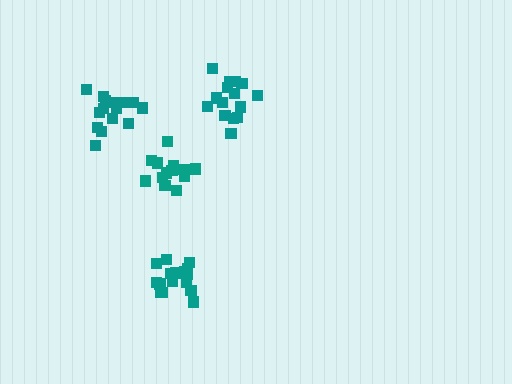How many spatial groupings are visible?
There are 4 spatial groupings.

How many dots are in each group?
Group 1: 13 dots, Group 2: 16 dots, Group 3: 15 dots, Group 4: 15 dots (59 total).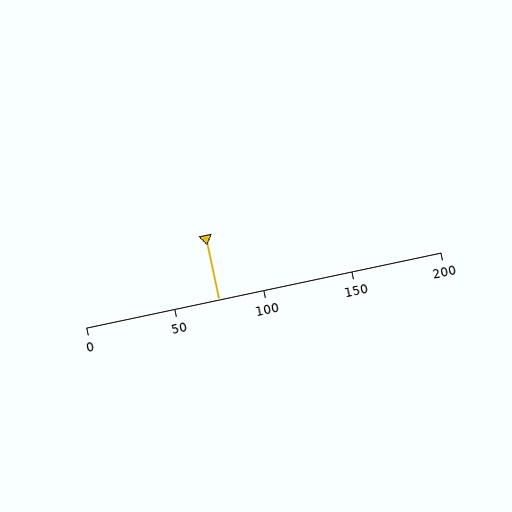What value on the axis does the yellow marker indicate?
The marker indicates approximately 75.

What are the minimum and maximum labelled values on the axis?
The axis runs from 0 to 200.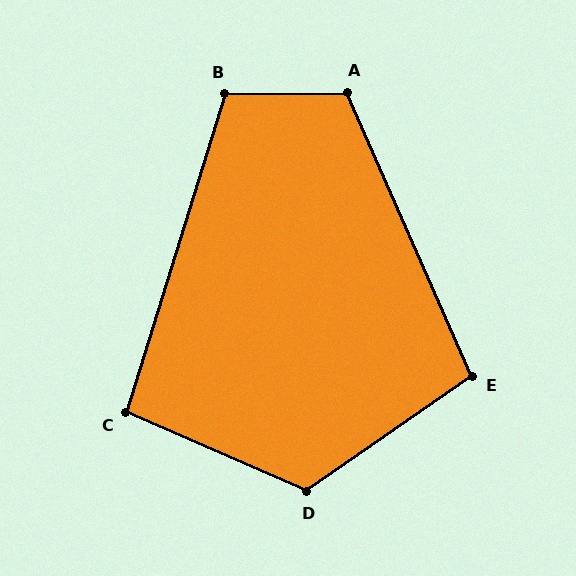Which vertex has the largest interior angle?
D, at approximately 121 degrees.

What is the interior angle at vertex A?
Approximately 113 degrees (obtuse).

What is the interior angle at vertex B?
Approximately 108 degrees (obtuse).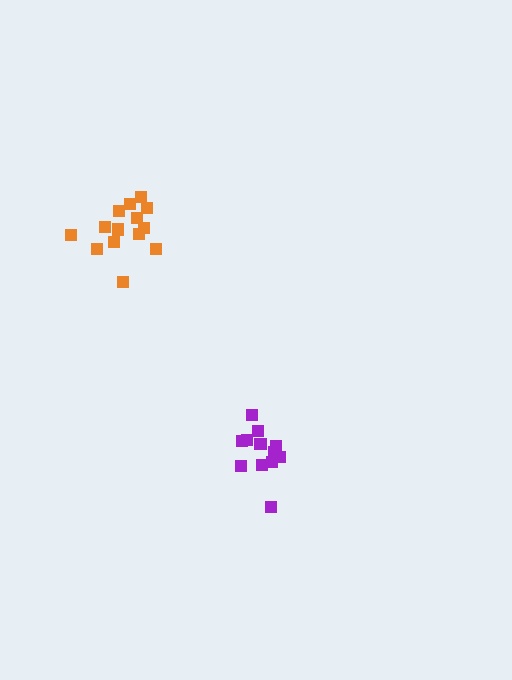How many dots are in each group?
Group 1: 12 dots, Group 2: 14 dots (26 total).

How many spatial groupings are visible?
There are 2 spatial groupings.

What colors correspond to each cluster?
The clusters are colored: purple, orange.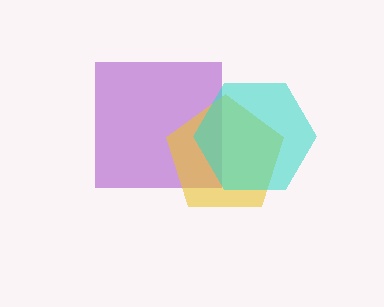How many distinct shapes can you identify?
There are 3 distinct shapes: a purple square, a yellow pentagon, a cyan hexagon.